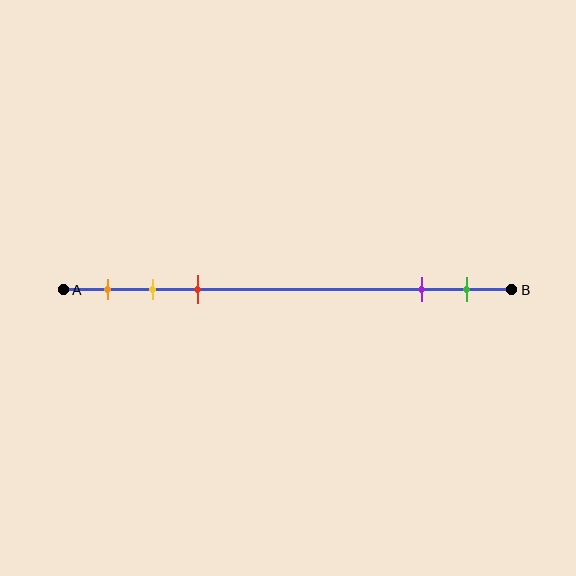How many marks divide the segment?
There are 5 marks dividing the segment.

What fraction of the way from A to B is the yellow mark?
The yellow mark is approximately 20% (0.2) of the way from A to B.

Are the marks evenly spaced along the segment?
No, the marks are not evenly spaced.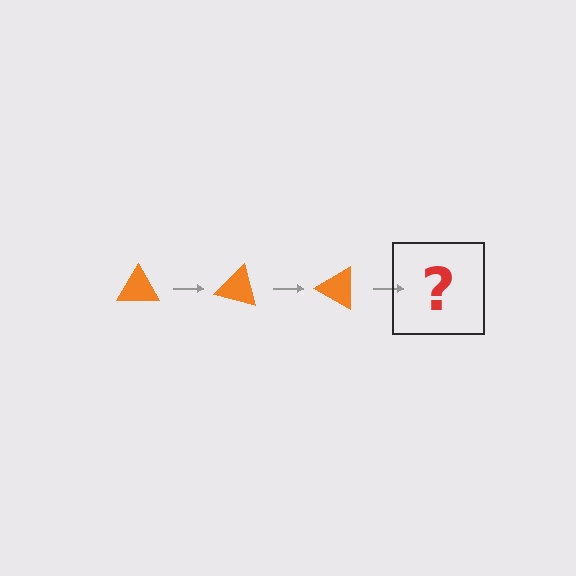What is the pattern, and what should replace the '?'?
The pattern is that the triangle rotates 15 degrees each step. The '?' should be an orange triangle rotated 45 degrees.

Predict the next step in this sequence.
The next step is an orange triangle rotated 45 degrees.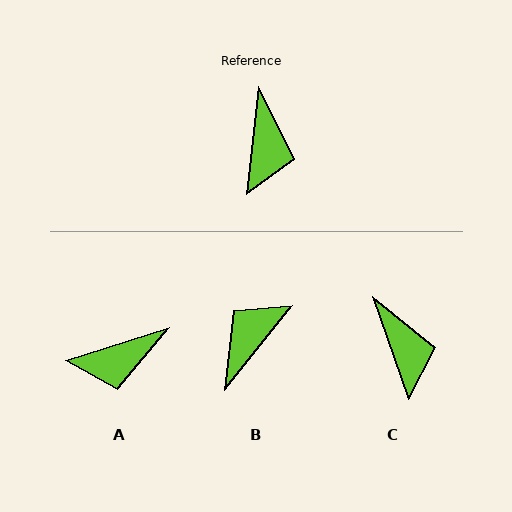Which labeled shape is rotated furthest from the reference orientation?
B, about 148 degrees away.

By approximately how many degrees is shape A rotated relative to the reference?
Approximately 66 degrees clockwise.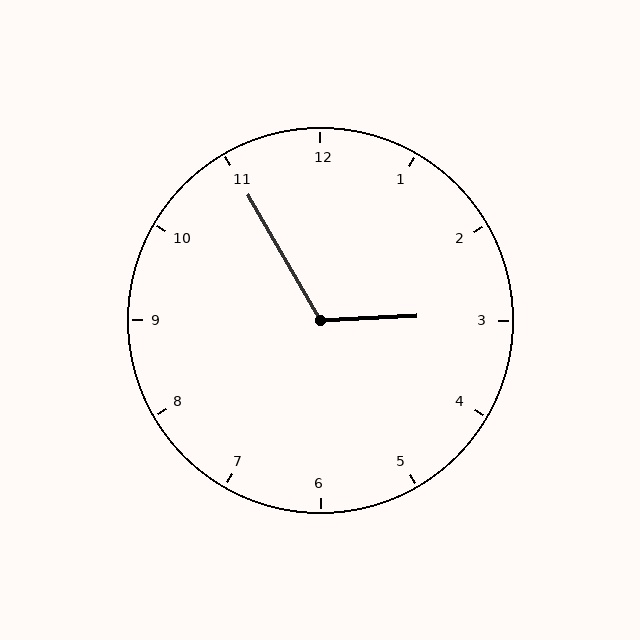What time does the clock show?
2:55.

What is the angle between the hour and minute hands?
Approximately 118 degrees.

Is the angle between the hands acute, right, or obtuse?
It is obtuse.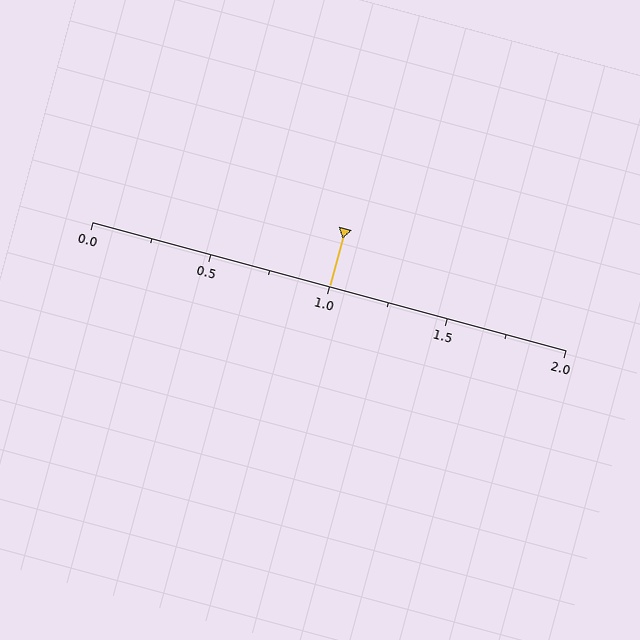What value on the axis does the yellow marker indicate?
The marker indicates approximately 1.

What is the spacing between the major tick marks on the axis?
The major ticks are spaced 0.5 apart.